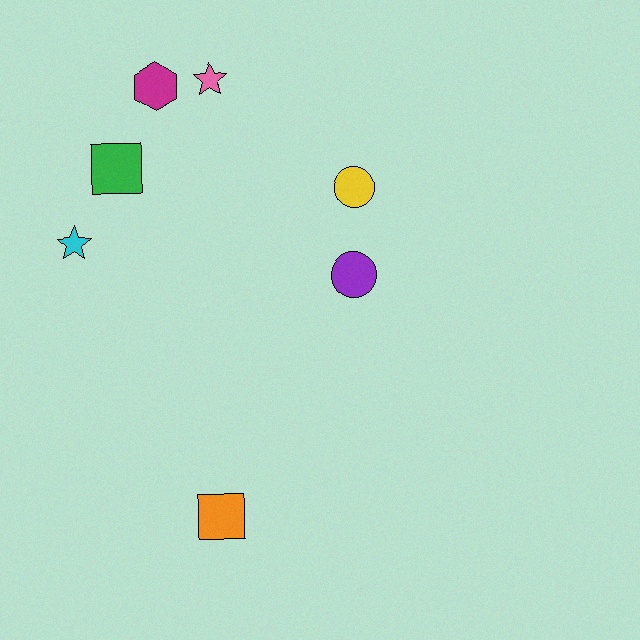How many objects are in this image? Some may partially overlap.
There are 7 objects.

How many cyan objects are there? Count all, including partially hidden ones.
There is 1 cyan object.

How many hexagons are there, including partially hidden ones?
There is 1 hexagon.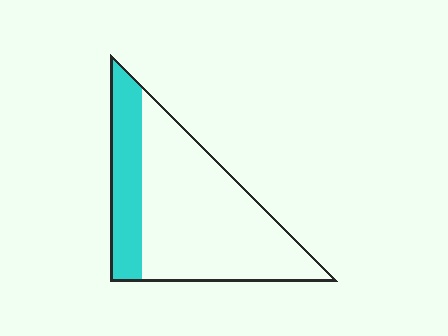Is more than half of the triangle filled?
No.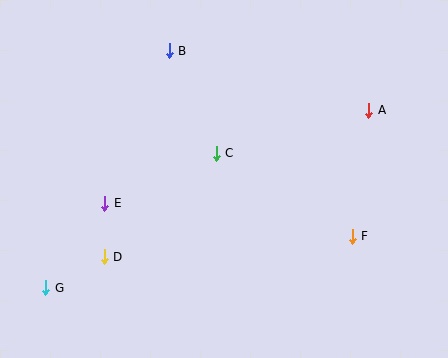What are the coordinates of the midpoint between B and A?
The midpoint between B and A is at (269, 81).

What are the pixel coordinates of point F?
Point F is at (352, 236).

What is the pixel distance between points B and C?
The distance between B and C is 113 pixels.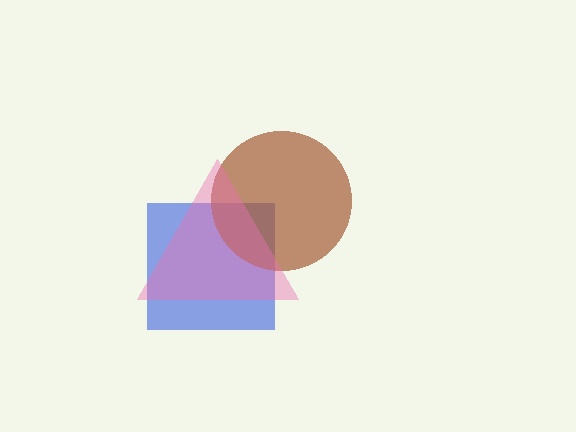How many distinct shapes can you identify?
There are 3 distinct shapes: a blue square, a brown circle, a pink triangle.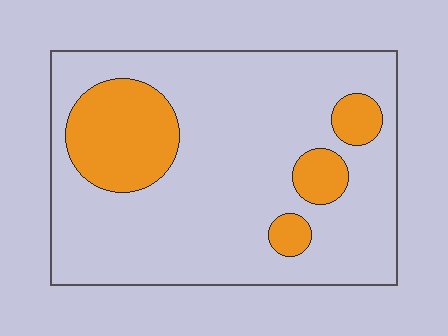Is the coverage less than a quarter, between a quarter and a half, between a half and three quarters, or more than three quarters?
Less than a quarter.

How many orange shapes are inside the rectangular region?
4.